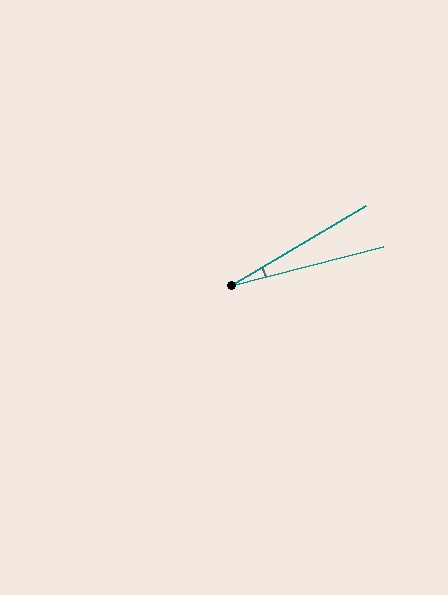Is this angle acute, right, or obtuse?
It is acute.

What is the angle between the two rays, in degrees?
Approximately 16 degrees.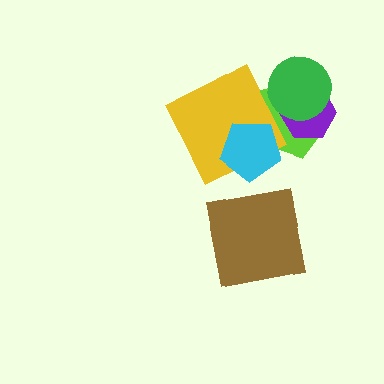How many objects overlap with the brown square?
0 objects overlap with the brown square.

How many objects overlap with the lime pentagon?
4 objects overlap with the lime pentagon.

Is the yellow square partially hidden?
Yes, it is partially covered by another shape.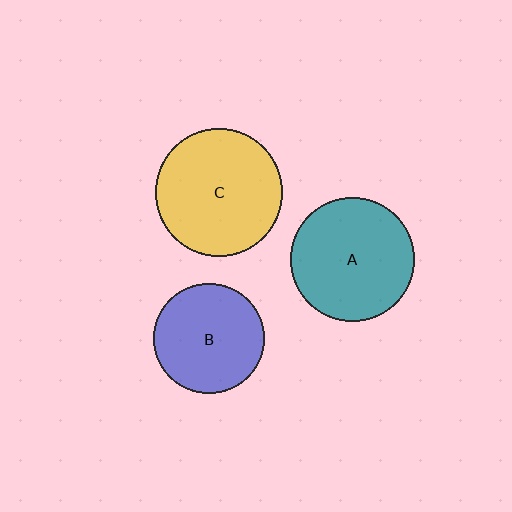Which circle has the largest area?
Circle C (yellow).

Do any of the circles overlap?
No, none of the circles overlap.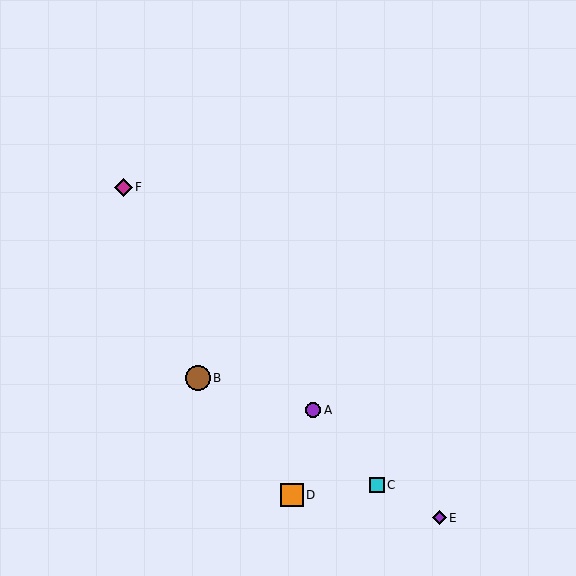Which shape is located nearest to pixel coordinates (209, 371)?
The brown circle (labeled B) at (198, 378) is nearest to that location.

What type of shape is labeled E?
Shape E is a purple diamond.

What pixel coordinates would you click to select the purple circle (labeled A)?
Click at (313, 410) to select the purple circle A.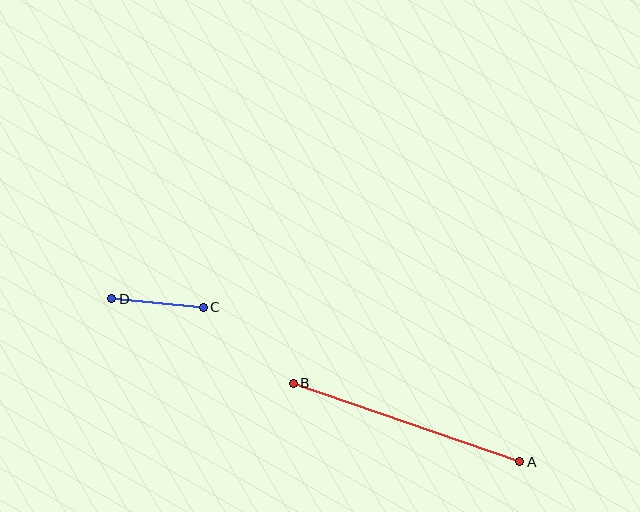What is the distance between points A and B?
The distance is approximately 240 pixels.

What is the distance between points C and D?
The distance is approximately 92 pixels.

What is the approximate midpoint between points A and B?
The midpoint is at approximately (406, 422) pixels.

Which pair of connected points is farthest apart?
Points A and B are farthest apart.